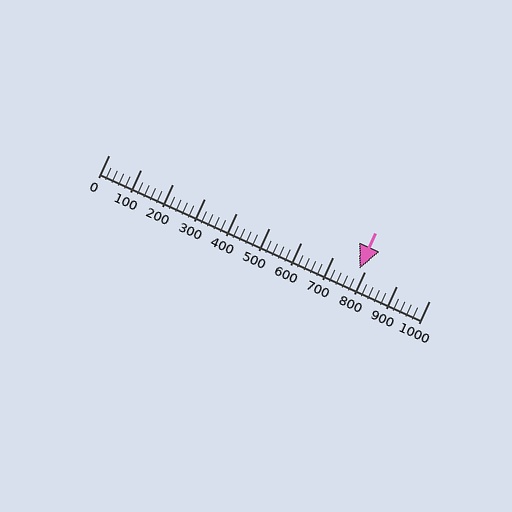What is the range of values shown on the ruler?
The ruler shows values from 0 to 1000.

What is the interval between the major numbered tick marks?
The major tick marks are spaced 100 units apart.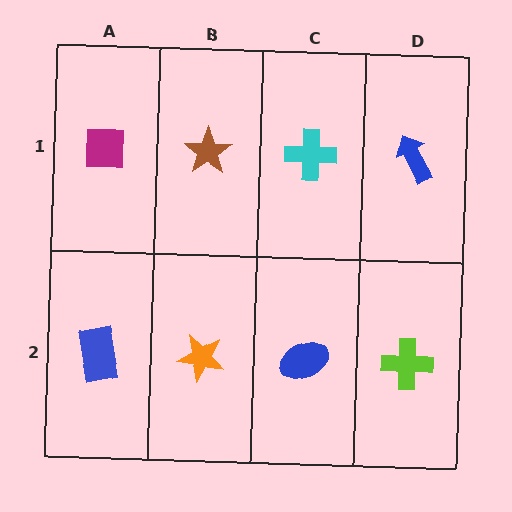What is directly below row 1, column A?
A blue rectangle.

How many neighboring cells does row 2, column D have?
2.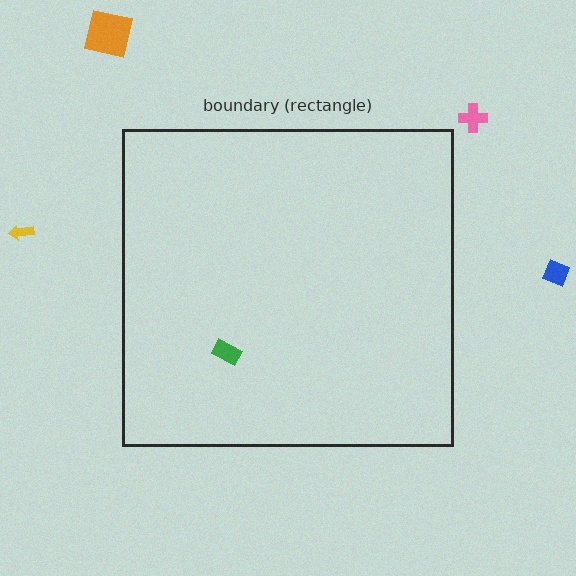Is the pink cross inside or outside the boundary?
Outside.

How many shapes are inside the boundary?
1 inside, 4 outside.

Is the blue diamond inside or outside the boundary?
Outside.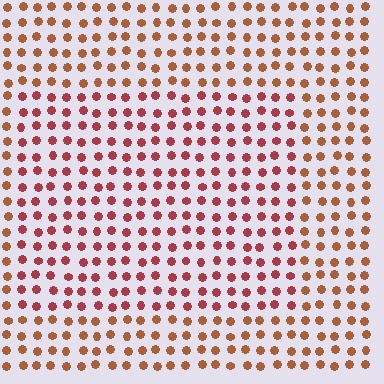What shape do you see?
I see a rectangle.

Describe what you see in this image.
The image is filled with small brown elements in a uniform arrangement. A rectangle-shaped region is visible where the elements are tinted to a slightly different hue, forming a subtle color boundary.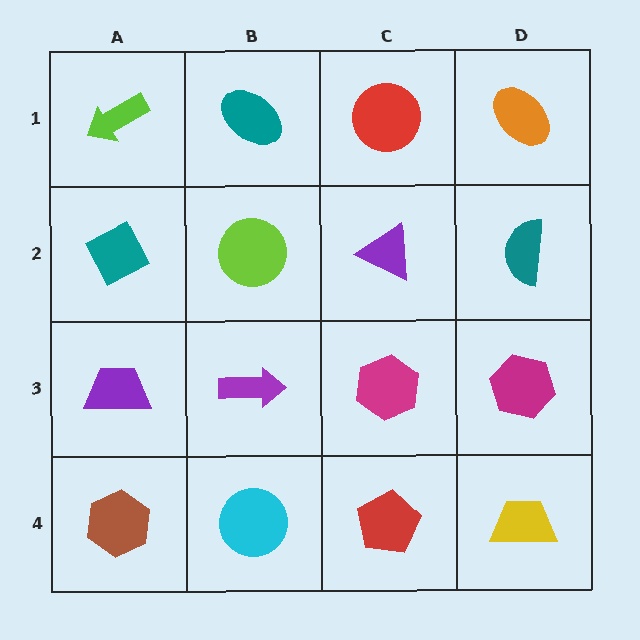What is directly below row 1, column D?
A teal semicircle.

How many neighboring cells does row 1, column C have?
3.